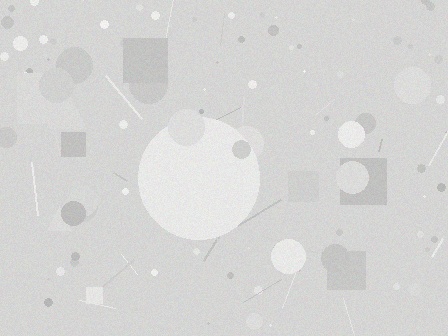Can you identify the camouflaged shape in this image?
The camouflaged shape is a circle.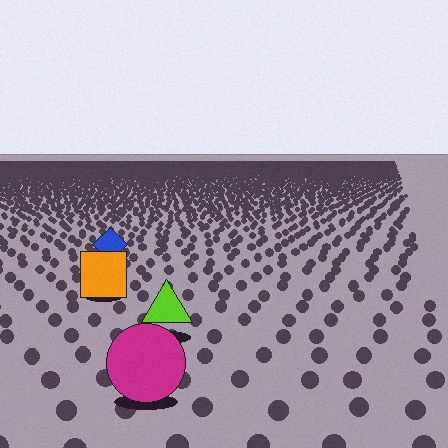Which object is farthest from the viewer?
The blue diamond is farthest from the viewer. It appears smaller and the ground texture around it is denser.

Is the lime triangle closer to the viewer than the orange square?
Yes. The lime triangle is closer — you can tell from the texture gradient: the ground texture is coarser near it.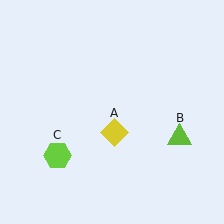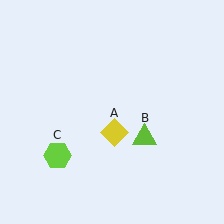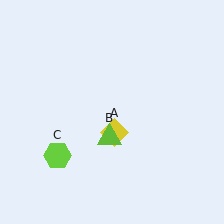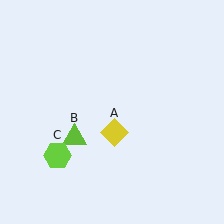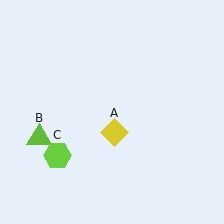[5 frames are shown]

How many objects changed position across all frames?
1 object changed position: lime triangle (object B).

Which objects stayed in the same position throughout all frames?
Yellow diamond (object A) and lime hexagon (object C) remained stationary.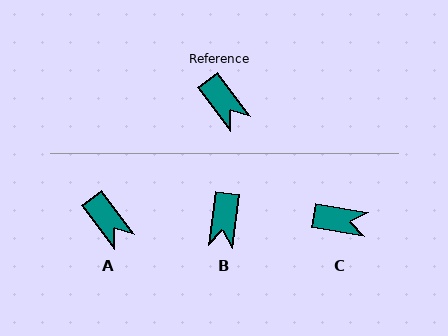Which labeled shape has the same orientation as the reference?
A.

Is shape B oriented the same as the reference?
No, it is off by about 43 degrees.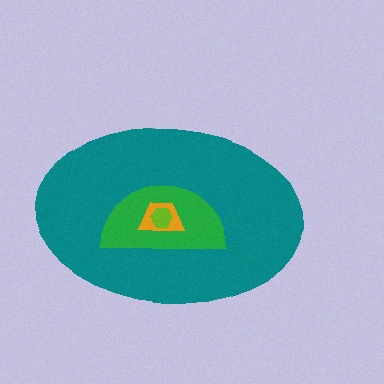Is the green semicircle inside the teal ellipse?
Yes.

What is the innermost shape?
The lime hexagon.